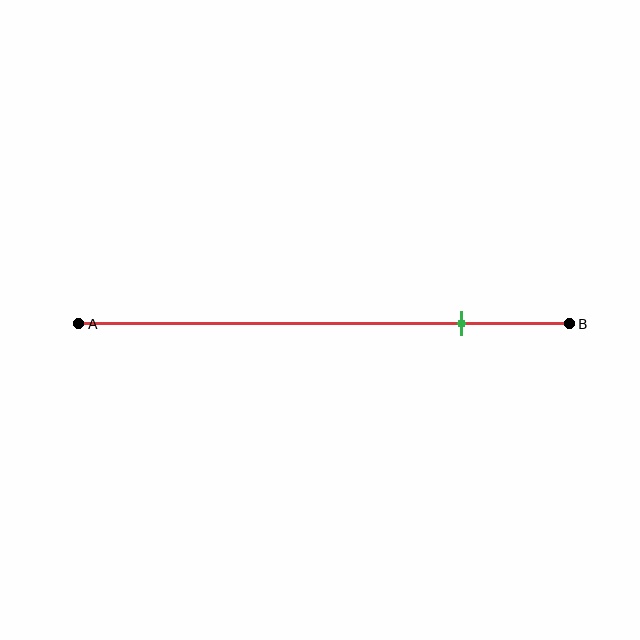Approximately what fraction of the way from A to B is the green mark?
The green mark is approximately 80% of the way from A to B.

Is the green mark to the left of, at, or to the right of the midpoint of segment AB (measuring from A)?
The green mark is to the right of the midpoint of segment AB.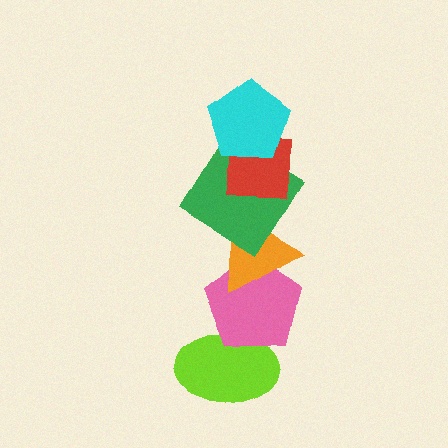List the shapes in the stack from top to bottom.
From top to bottom: the cyan pentagon, the red square, the green diamond, the orange triangle, the pink pentagon, the lime ellipse.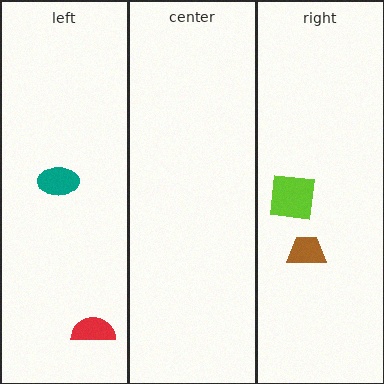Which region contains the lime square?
The right region.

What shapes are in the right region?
The brown trapezoid, the lime square.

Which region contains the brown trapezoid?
The right region.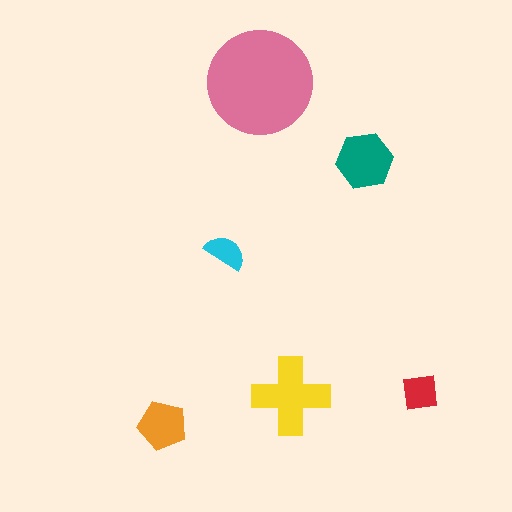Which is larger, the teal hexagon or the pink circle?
The pink circle.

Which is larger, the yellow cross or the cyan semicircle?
The yellow cross.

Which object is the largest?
The pink circle.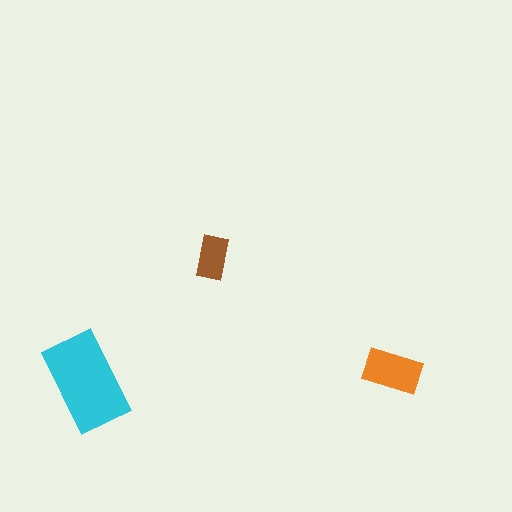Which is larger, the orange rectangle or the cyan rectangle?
The cyan one.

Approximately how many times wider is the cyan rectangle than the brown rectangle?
About 2 times wider.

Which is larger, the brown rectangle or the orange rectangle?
The orange one.